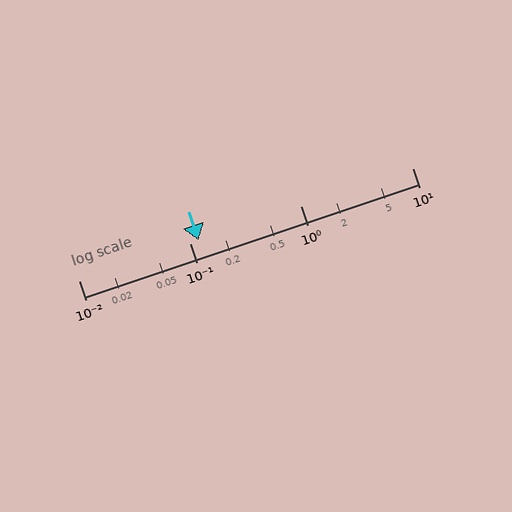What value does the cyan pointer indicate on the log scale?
The pointer indicates approximately 0.12.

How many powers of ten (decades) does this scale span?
The scale spans 3 decades, from 0.01 to 10.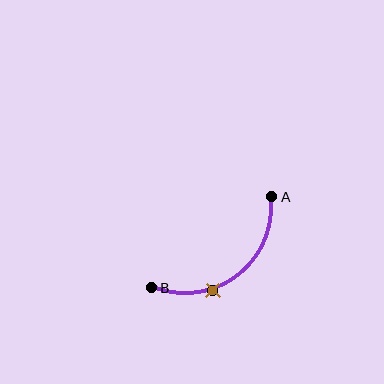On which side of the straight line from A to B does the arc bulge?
The arc bulges below and to the right of the straight line connecting A and B.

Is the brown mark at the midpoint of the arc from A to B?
No. The brown mark lies on the arc but is closer to endpoint B. The arc midpoint would be at the point on the curve equidistant along the arc from both A and B.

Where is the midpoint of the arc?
The arc midpoint is the point on the curve farthest from the straight line joining A and B. It sits below and to the right of that line.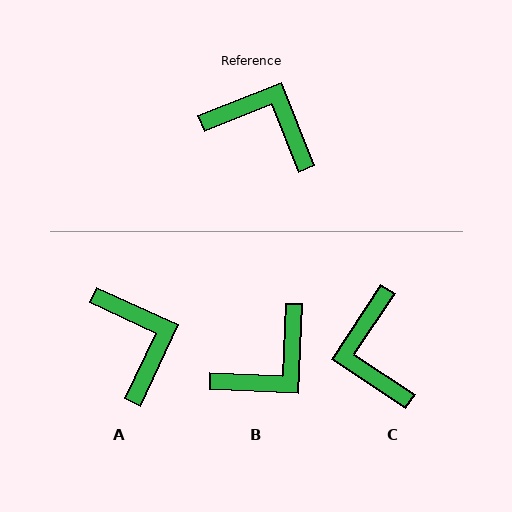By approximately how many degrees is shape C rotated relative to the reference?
Approximately 125 degrees counter-clockwise.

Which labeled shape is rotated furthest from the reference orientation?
C, about 125 degrees away.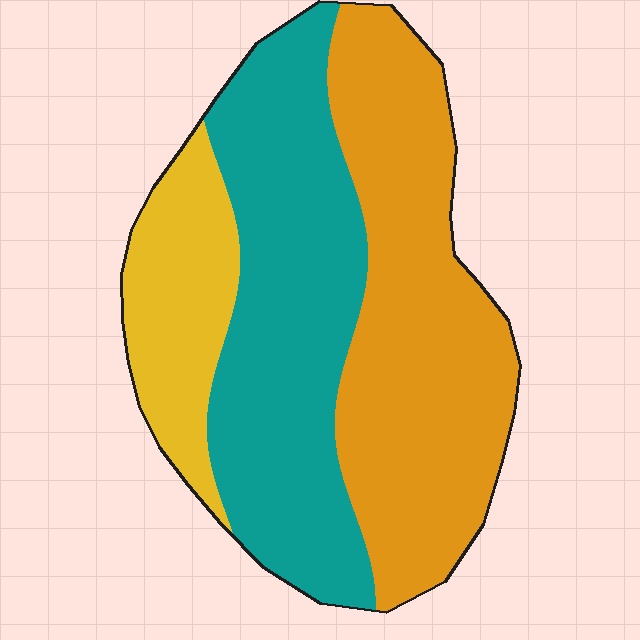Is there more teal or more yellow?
Teal.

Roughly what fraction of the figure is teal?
Teal covers 41% of the figure.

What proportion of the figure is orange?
Orange covers around 45% of the figure.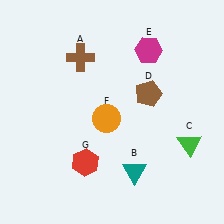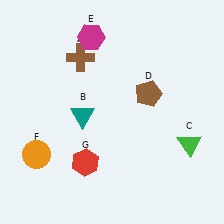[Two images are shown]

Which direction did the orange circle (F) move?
The orange circle (F) moved left.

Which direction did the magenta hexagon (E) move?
The magenta hexagon (E) moved left.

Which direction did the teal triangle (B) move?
The teal triangle (B) moved up.